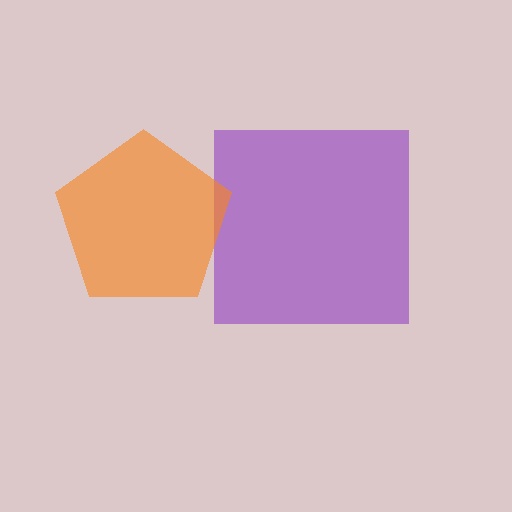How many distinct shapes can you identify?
There are 2 distinct shapes: a purple square, an orange pentagon.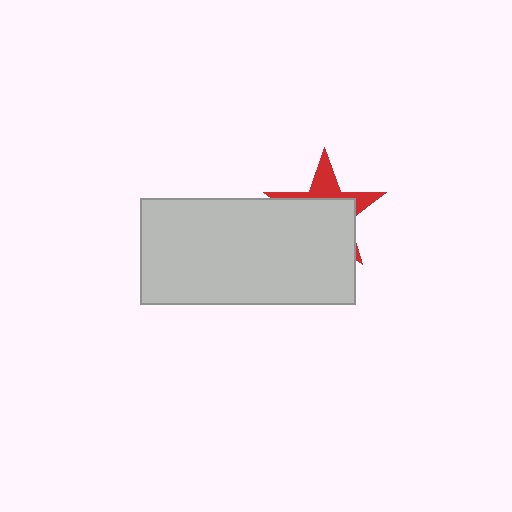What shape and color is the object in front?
The object in front is a light gray rectangle.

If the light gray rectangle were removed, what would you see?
You would see the complete red star.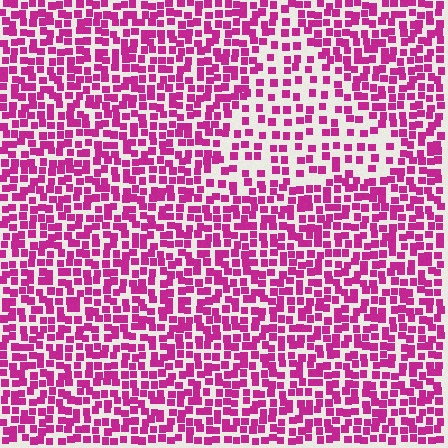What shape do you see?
I see a triangle.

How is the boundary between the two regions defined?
The boundary is defined by a change in element density (approximately 1.9x ratio). All elements are the same color, size, and shape.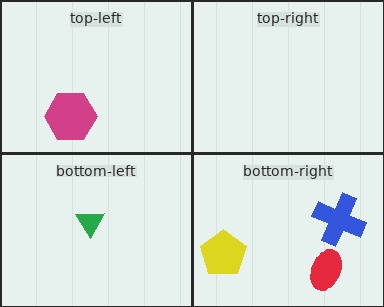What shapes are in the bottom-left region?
The green triangle.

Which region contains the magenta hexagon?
The top-left region.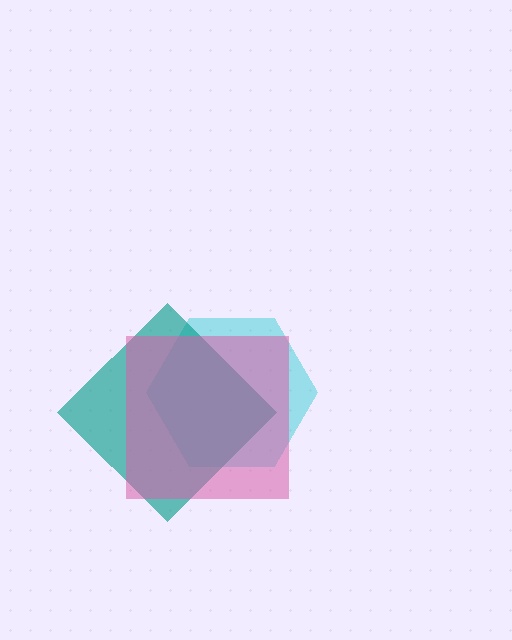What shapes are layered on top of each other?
The layered shapes are: a cyan hexagon, a teal diamond, a pink square.